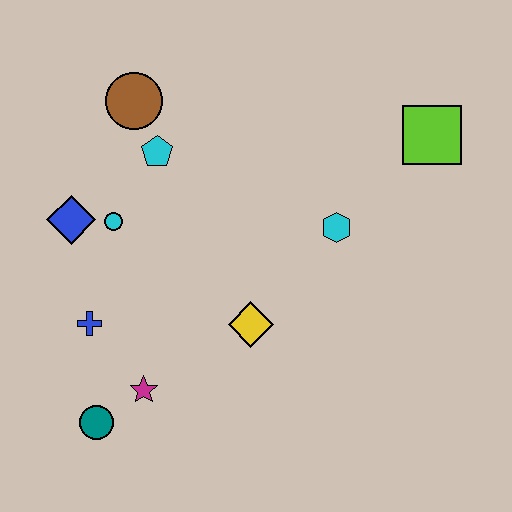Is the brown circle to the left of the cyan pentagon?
Yes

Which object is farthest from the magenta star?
The lime square is farthest from the magenta star.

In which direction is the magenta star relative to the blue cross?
The magenta star is below the blue cross.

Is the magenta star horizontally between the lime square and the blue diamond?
Yes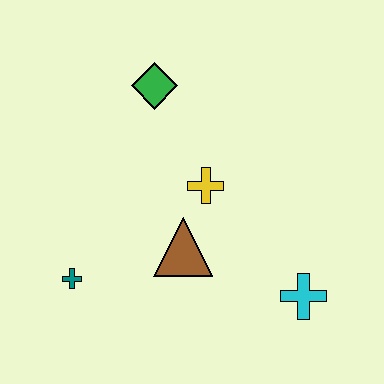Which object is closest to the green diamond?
The yellow cross is closest to the green diamond.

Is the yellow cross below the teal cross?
No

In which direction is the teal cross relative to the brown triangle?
The teal cross is to the left of the brown triangle.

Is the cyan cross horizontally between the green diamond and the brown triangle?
No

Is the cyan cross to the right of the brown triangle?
Yes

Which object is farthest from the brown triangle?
The green diamond is farthest from the brown triangle.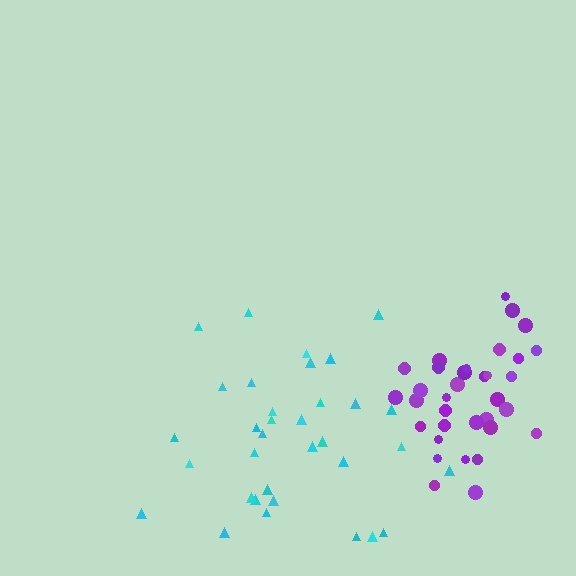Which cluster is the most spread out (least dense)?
Cyan.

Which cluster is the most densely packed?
Purple.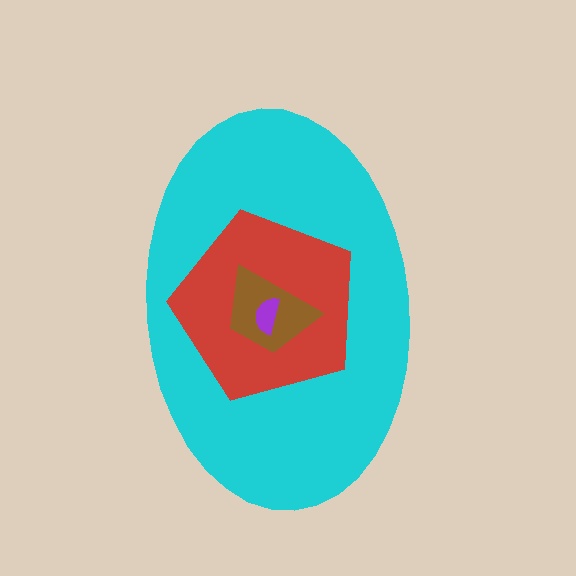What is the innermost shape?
The purple semicircle.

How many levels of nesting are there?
4.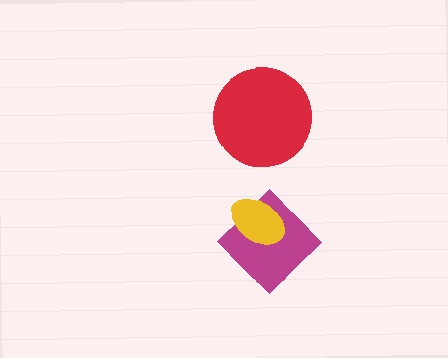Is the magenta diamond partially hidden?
Yes, it is partially covered by another shape.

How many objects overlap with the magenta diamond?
1 object overlaps with the magenta diamond.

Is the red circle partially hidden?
No, no other shape covers it.